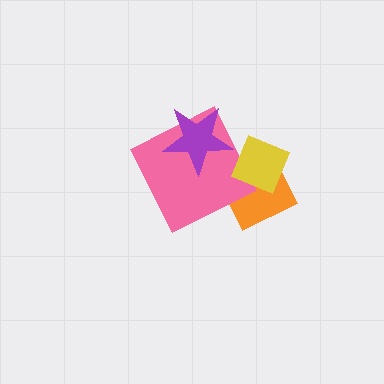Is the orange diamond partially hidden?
Yes, it is partially covered by another shape.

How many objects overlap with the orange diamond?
2 objects overlap with the orange diamond.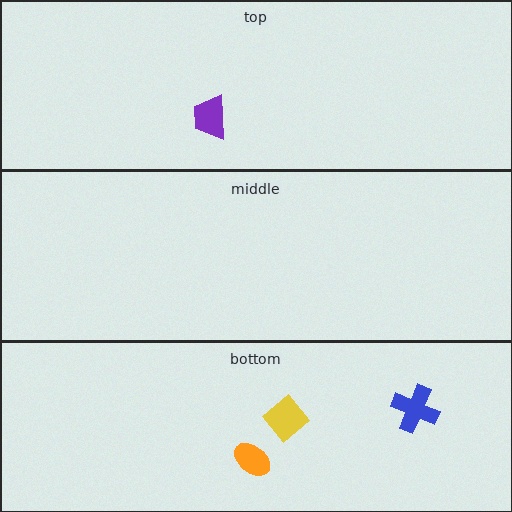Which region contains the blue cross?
The bottom region.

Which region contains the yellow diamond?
The bottom region.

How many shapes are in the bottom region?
3.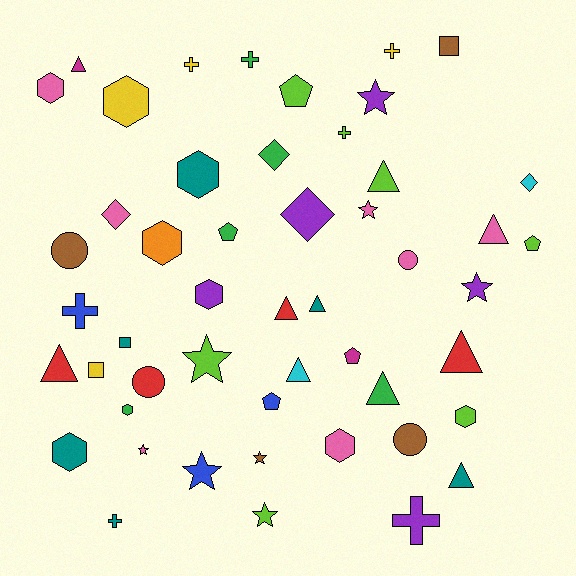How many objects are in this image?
There are 50 objects.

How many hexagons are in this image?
There are 9 hexagons.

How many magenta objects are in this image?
There are 2 magenta objects.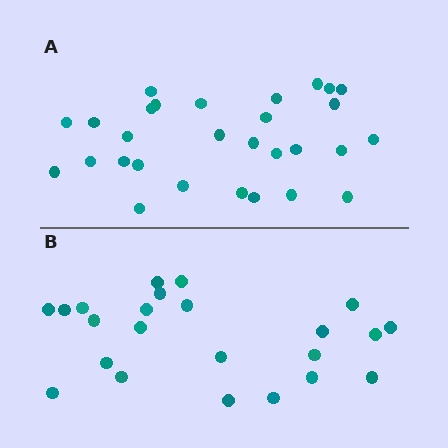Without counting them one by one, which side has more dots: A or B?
Region A (the top region) has more dots.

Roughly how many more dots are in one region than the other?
Region A has about 6 more dots than region B.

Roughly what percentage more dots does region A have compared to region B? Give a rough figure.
About 25% more.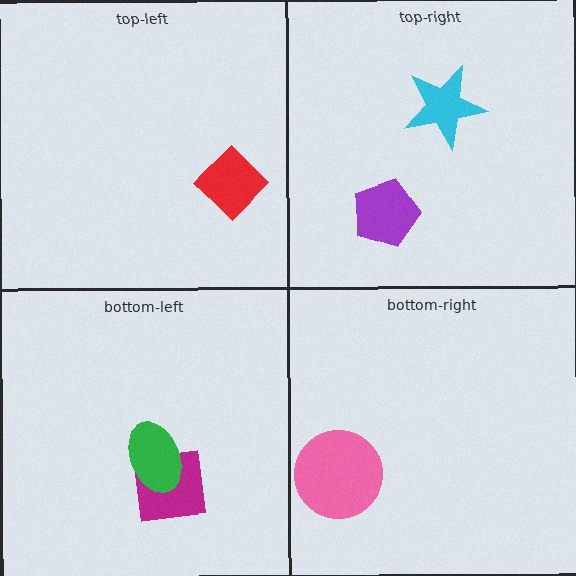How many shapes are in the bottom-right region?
1.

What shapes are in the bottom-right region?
The pink circle.